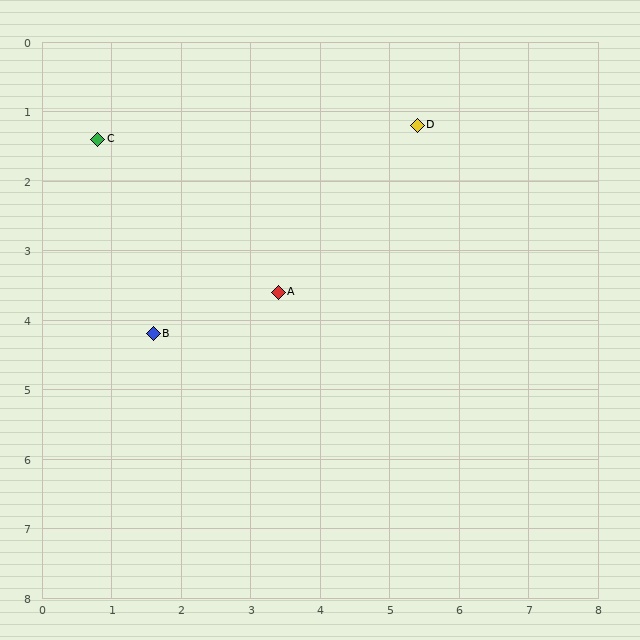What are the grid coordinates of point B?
Point B is at approximately (1.6, 4.2).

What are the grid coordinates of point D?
Point D is at approximately (5.4, 1.2).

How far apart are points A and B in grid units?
Points A and B are about 1.9 grid units apart.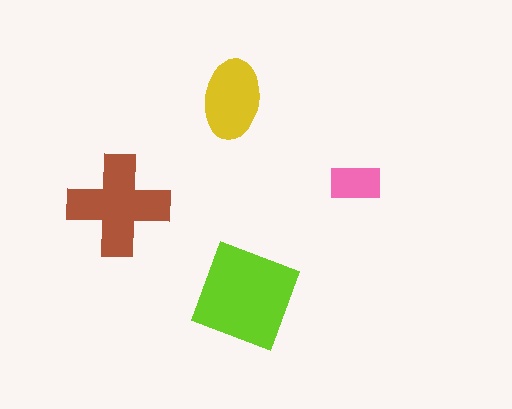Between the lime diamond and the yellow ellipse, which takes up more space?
The lime diamond.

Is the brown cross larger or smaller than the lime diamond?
Smaller.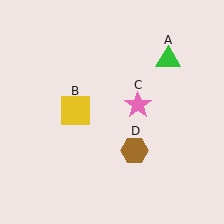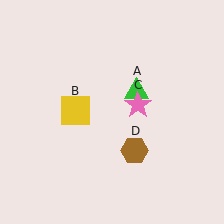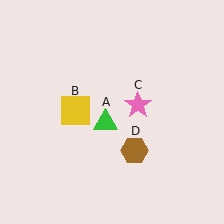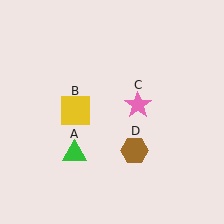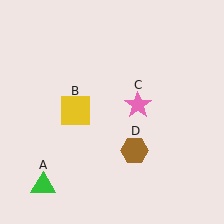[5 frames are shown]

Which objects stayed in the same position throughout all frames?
Yellow square (object B) and pink star (object C) and brown hexagon (object D) remained stationary.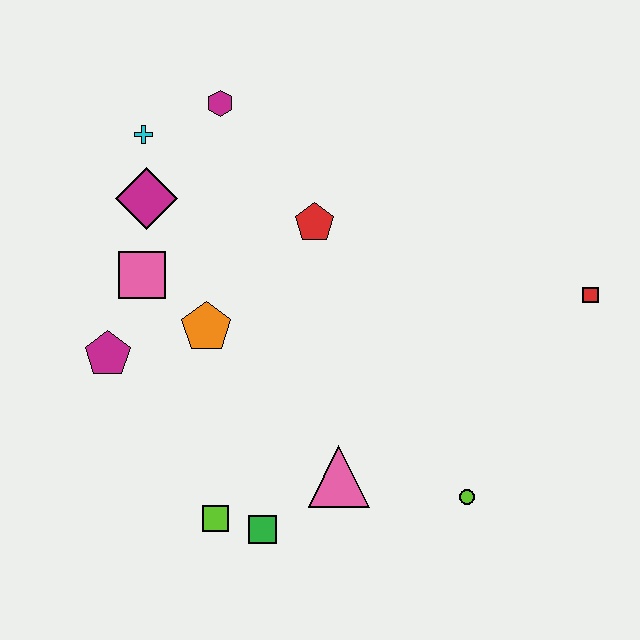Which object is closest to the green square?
The lime square is closest to the green square.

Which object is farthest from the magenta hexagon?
The lime circle is farthest from the magenta hexagon.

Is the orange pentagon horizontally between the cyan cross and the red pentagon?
Yes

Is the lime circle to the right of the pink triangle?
Yes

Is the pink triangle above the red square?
No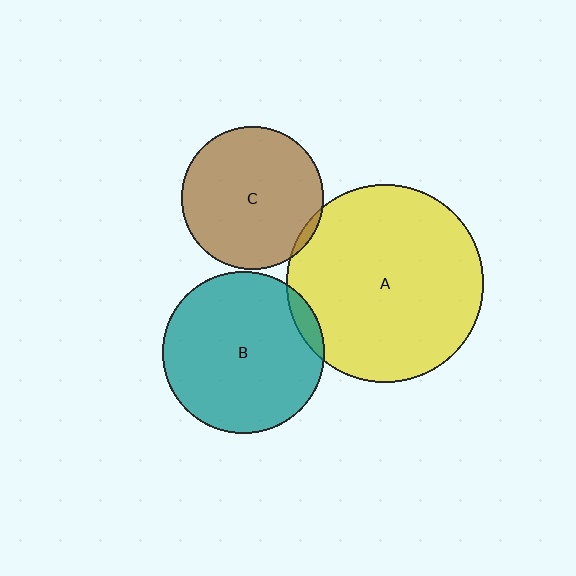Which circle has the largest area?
Circle A (yellow).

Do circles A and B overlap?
Yes.